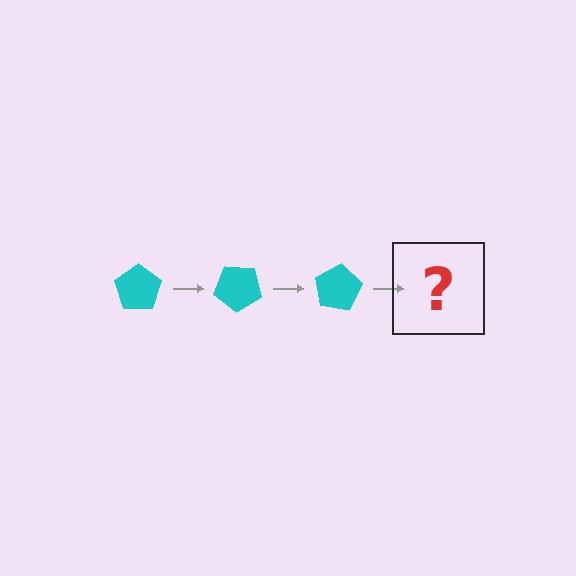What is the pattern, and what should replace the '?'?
The pattern is that the pentagon rotates 40 degrees each step. The '?' should be a cyan pentagon rotated 120 degrees.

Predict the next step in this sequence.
The next step is a cyan pentagon rotated 120 degrees.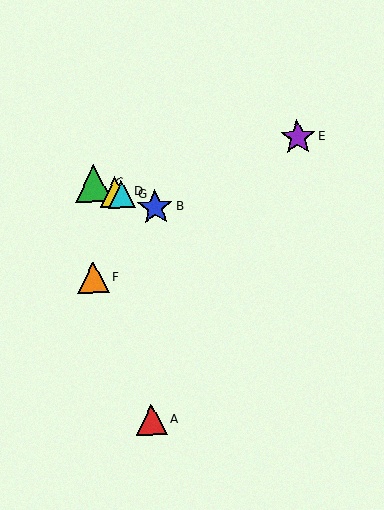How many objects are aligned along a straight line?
4 objects (B, C, D, G) are aligned along a straight line.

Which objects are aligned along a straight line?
Objects B, C, D, G are aligned along a straight line.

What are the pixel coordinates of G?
Object G is at (122, 195).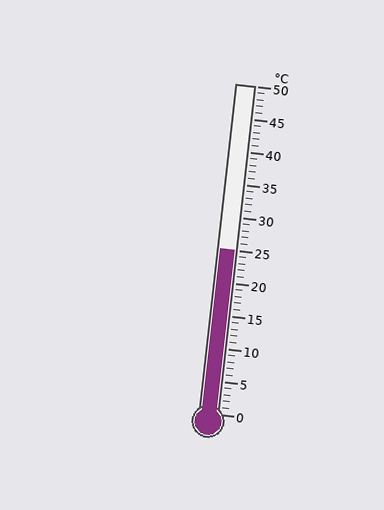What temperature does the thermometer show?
The thermometer shows approximately 25°C.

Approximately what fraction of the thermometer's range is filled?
The thermometer is filled to approximately 50% of its range.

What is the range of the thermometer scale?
The thermometer scale ranges from 0°C to 50°C.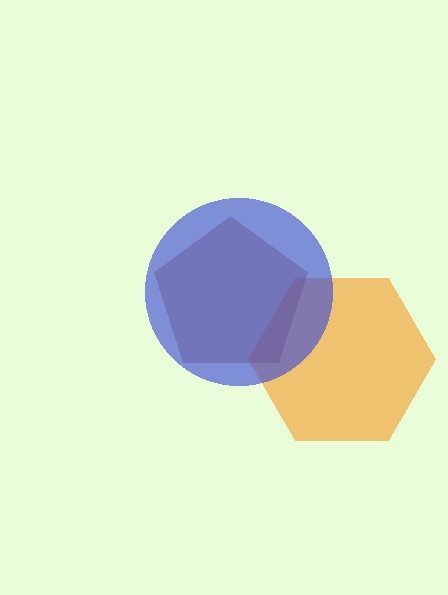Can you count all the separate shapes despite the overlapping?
Yes, there are 3 separate shapes.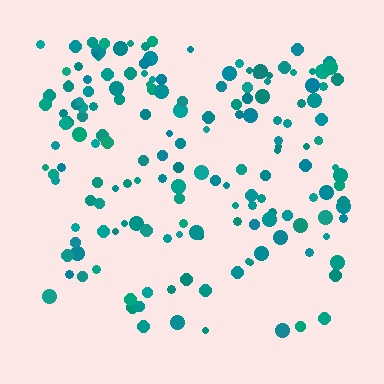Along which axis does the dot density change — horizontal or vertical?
Vertical.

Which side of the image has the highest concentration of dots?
The top.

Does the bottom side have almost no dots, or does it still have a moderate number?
Still a moderate number, just noticeably fewer than the top.